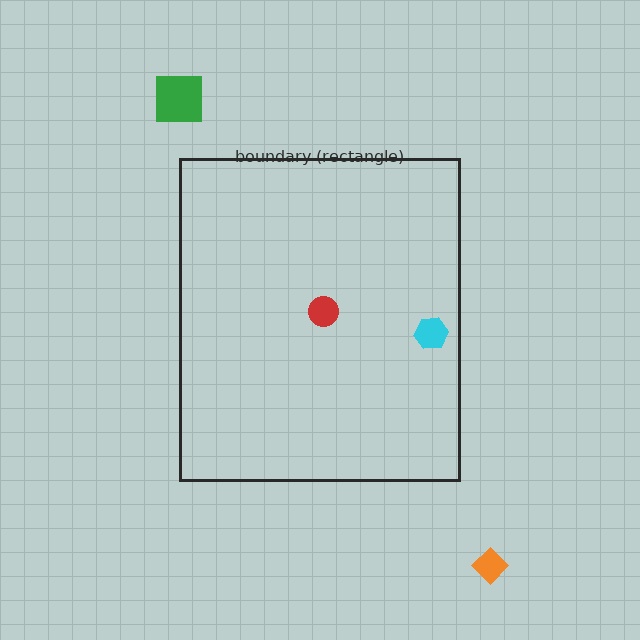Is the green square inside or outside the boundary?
Outside.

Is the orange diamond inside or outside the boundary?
Outside.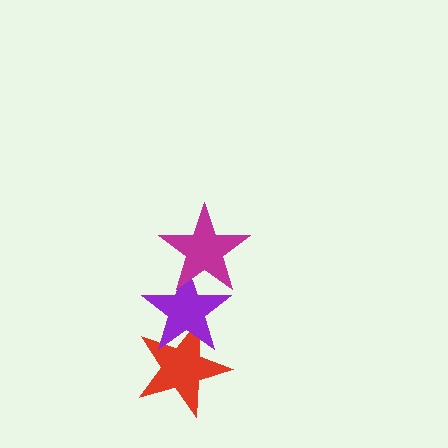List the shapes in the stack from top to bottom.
From top to bottom: the magenta star, the purple star, the red star.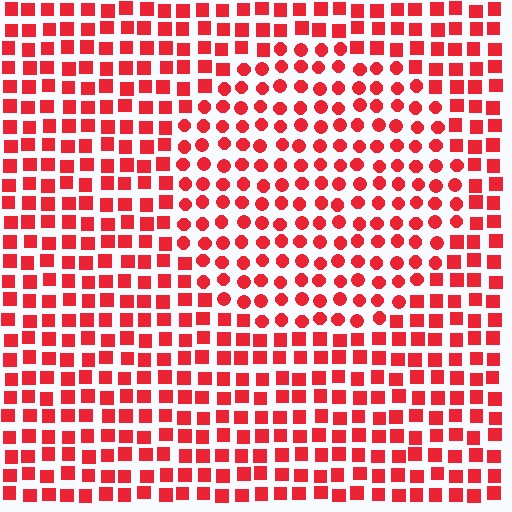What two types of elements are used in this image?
The image uses circles inside the circle region and squares outside it.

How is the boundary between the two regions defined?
The boundary is defined by a change in element shape: circles inside vs. squares outside. All elements share the same color and spacing.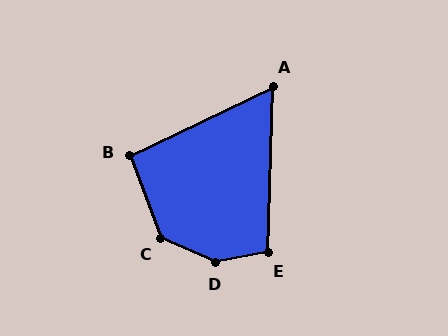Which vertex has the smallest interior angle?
A, at approximately 63 degrees.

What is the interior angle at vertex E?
Approximately 103 degrees (obtuse).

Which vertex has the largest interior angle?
D, at approximately 145 degrees.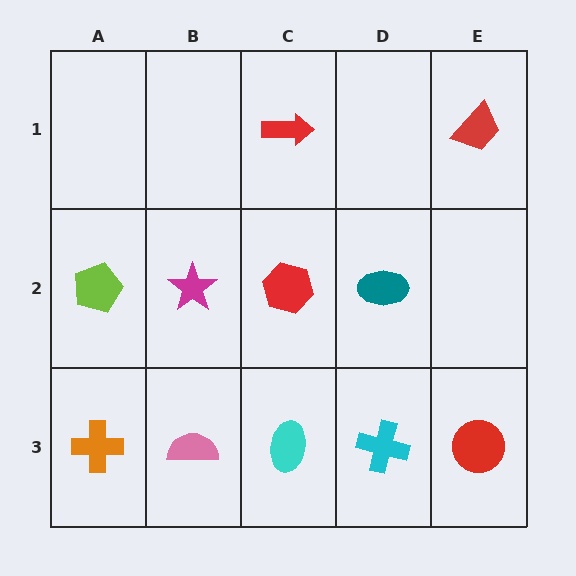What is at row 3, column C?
A cyan ellipse.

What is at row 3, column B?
A pink semicircle.